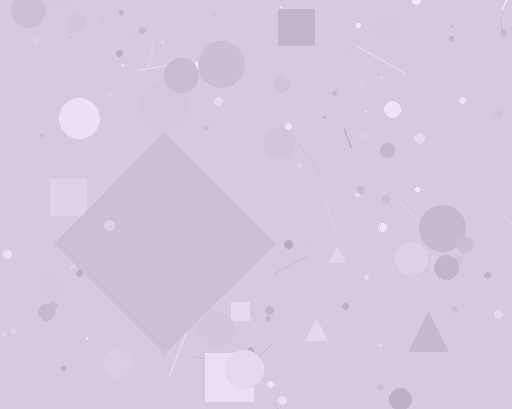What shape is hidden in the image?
A diamond is hidden in the image.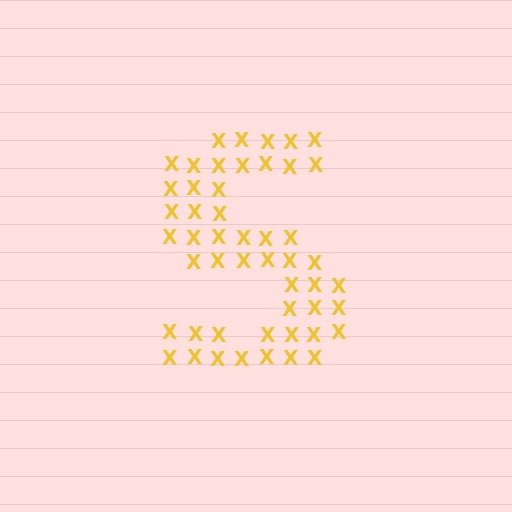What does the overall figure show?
The overall figure shows the letter S.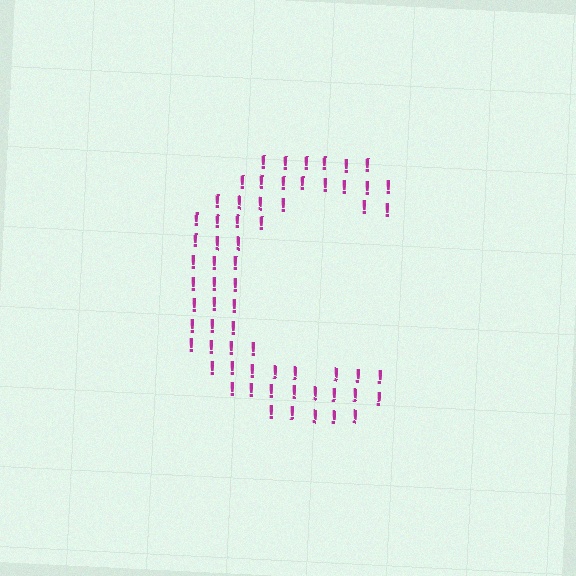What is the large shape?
The large shape is the letter C.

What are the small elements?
The small elements are exclamation marks.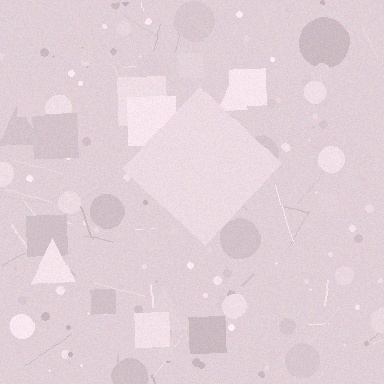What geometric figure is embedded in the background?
A diamond is embedded in the background.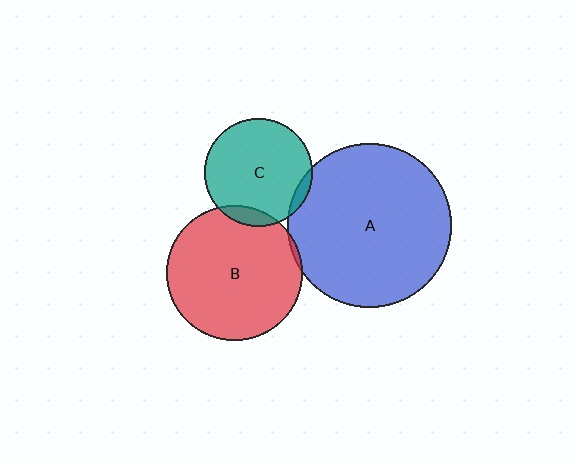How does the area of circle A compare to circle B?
Approximately 1.5 times.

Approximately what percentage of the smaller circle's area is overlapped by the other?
Approximately 5%.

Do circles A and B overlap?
Yes.